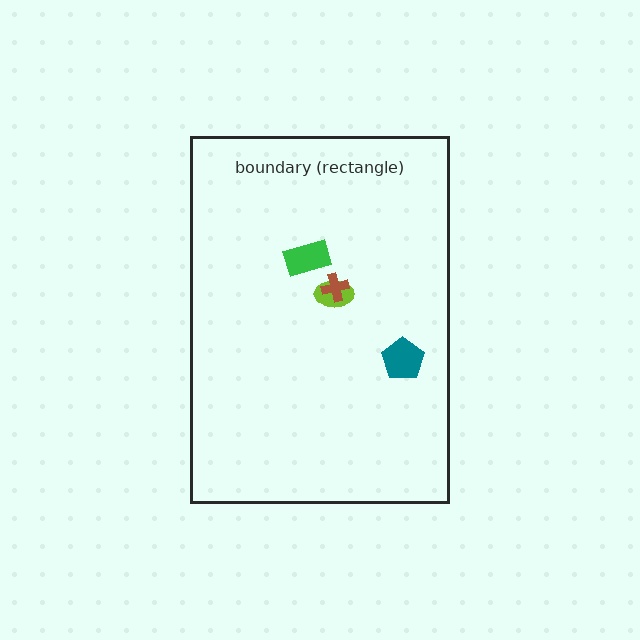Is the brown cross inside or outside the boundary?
Inside.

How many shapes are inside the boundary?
4 inside, 0 outside.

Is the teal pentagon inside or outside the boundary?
Inside.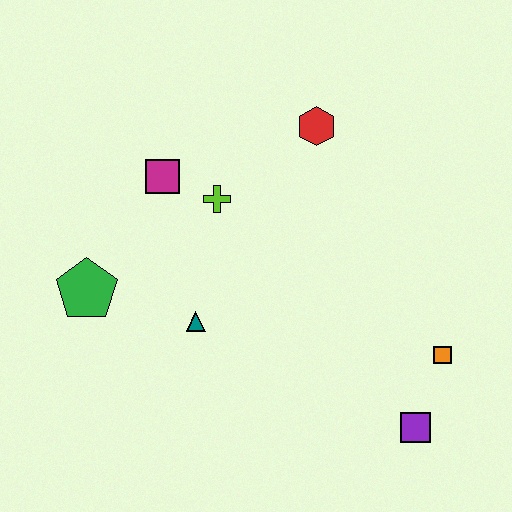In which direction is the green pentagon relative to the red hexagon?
The green pentagon is to the left of the red hexagon.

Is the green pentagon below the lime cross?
Yes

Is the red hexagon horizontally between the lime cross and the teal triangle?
No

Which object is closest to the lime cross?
The magenta square is closest to the lime cross.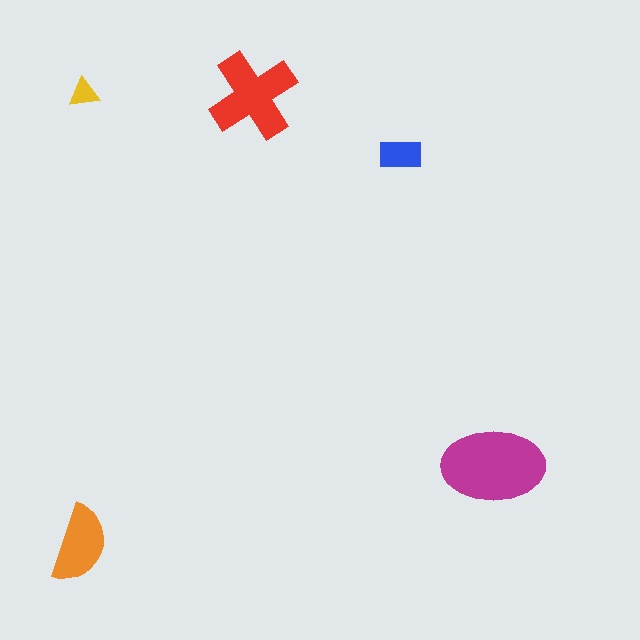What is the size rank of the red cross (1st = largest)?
2nd.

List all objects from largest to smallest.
The magenta ellipse, the red cross, the orange semicircle, the blue rectangle, the yellow triangle.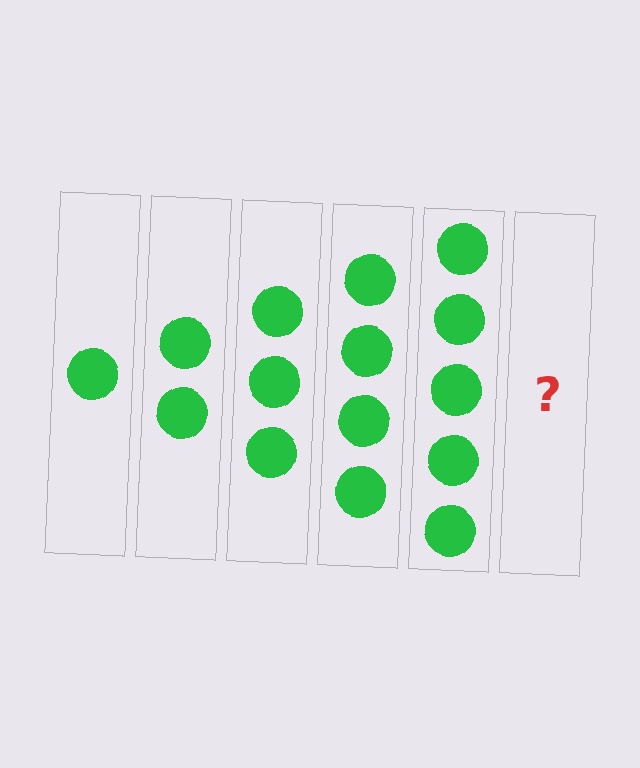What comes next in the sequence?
The next element should be 6 circles.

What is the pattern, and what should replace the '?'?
The pattern is that each step adds one more circle. The '?' should be 6 circles.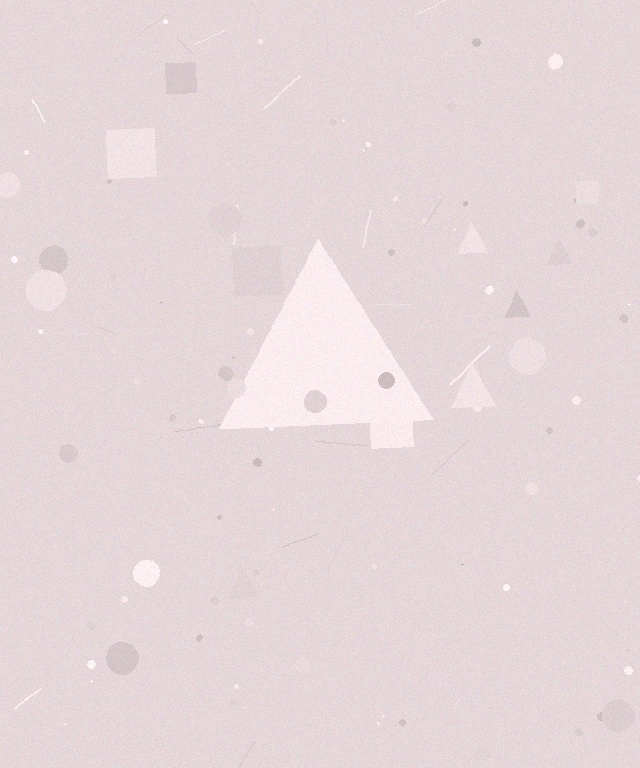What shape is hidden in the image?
A triangle is hidden in the image.